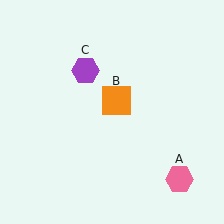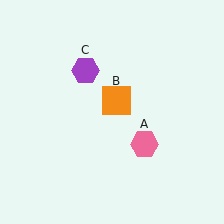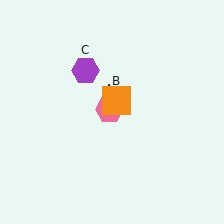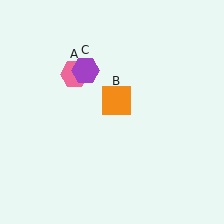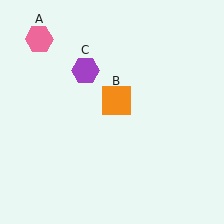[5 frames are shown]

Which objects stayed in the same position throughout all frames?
Orange square (object B) and purple hexagon (object C) remained stationary.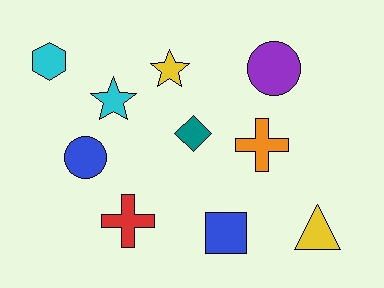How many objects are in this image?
There are 10 objects.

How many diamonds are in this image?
There is 1 diamond.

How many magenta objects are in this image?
There are no magenta objects.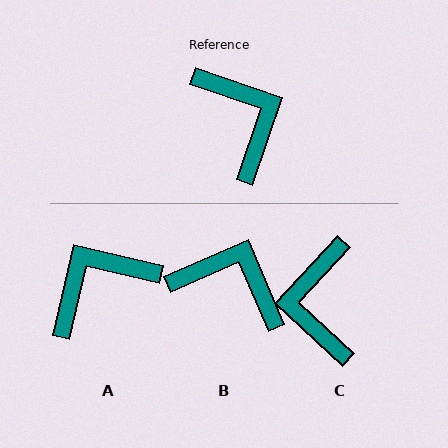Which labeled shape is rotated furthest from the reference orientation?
C, about 156 degrees away.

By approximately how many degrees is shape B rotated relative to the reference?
Approximately 42 degrees counter-clockwise.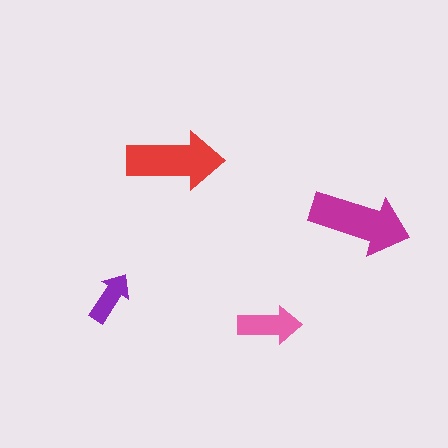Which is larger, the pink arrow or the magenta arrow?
The magenta one.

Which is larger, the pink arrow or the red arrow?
The red one.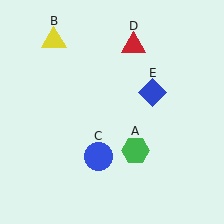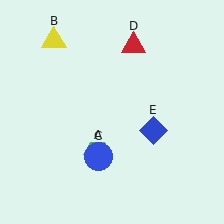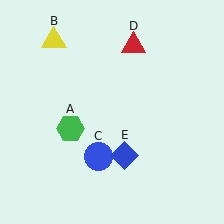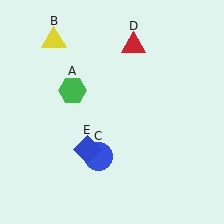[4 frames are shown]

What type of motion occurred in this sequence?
The green hexagon (object A), blue diamond (object E) rotated clockwise around the center of the scene.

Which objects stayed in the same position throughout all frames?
Yellow triangle (object B) and blue circle (object C) and red triangle (object D) remained stationary.